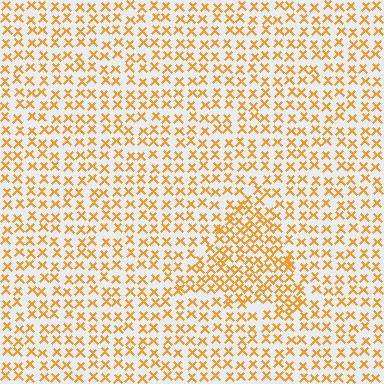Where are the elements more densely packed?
The elements are more densely packed inside the triangle boundary.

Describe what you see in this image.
The image contains small orange elements arranged at two different densities. A triangle-shaped region is visible where the elements are more densely packed than the surrounding area.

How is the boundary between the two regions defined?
The boundary is defined by a change in element density (approximately 1.6x ratio). All elements are the same color, size, and shape.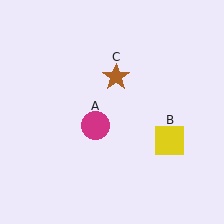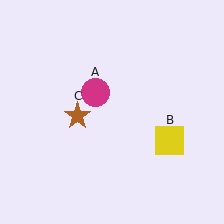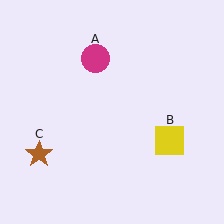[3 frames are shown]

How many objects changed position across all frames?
2 objects changed position: magenta circle (object A), brown star (object C).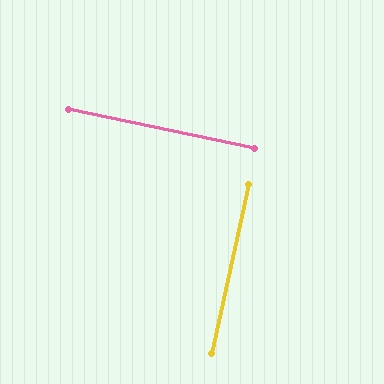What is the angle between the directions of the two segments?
Approximately 90 degrees.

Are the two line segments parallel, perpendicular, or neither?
Perpendicular — they meet at approximately 90°.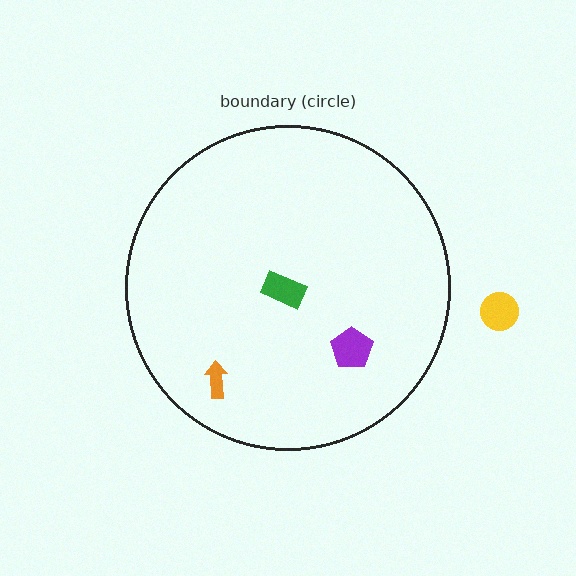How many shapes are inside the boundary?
3 inside, 1 outside.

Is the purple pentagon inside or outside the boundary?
Inside.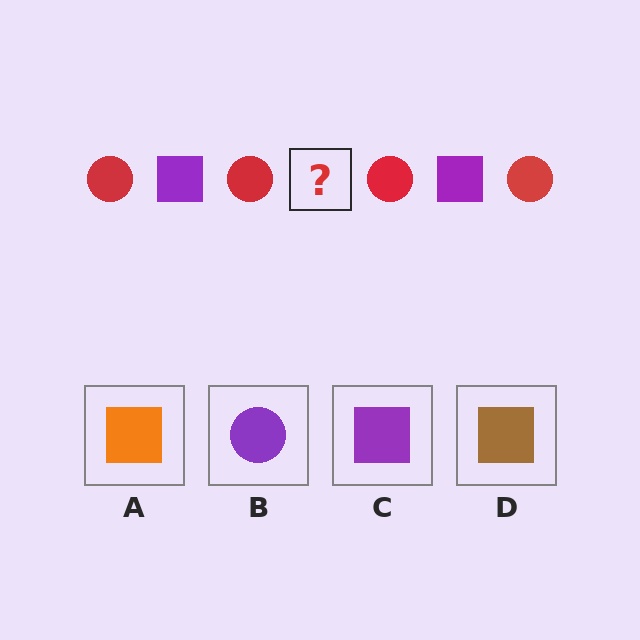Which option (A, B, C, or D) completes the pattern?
C.